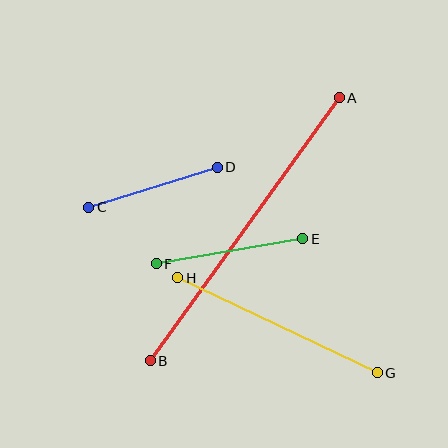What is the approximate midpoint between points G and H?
The midpoint is at approximately (278, 325) pixels.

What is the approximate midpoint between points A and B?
The midpoint is at approximately (245, 229) pixels.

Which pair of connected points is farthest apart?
Points A and B are farthest apart.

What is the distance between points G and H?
The distance is approximately 221 pixels.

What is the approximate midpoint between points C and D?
The midpoint is at approximately (153, 187) pixels.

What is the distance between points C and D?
The distance is approximately 135 pixels.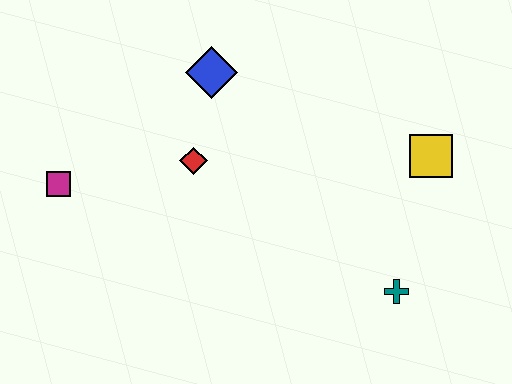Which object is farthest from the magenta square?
The yellow square is farthest from the magenta square.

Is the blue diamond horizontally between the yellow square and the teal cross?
No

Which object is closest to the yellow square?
The teal cross is closest to the yellow square.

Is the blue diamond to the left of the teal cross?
Yes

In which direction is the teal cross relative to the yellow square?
The teal cross is below the yellow square.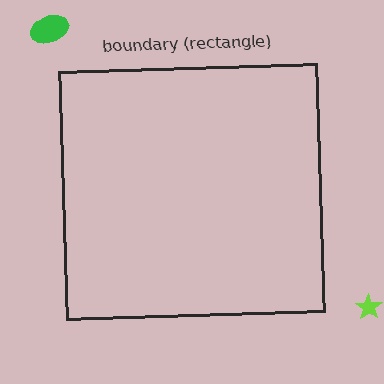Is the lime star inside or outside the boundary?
Outside.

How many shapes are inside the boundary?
0 inside, 2 outside.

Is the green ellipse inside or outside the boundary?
Outside.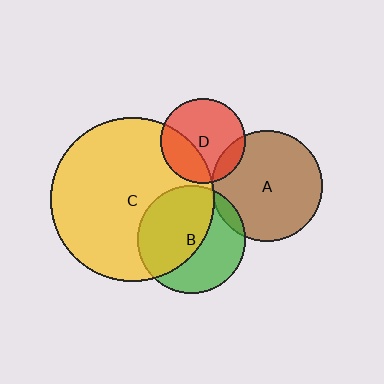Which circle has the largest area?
Circle C (yellow).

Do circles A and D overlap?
Yes.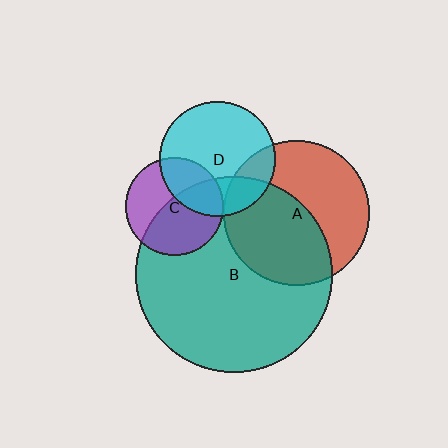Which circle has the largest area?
Circle B (teal).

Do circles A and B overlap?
Yes.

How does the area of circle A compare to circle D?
Approximately 1.6 times.